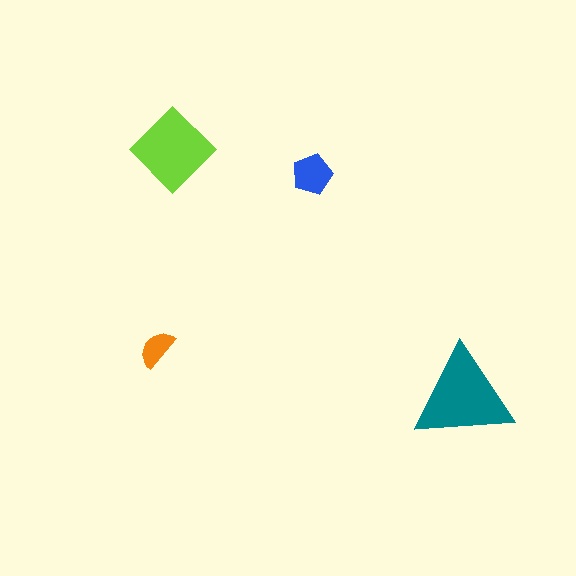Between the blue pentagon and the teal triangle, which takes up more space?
The teal triangle.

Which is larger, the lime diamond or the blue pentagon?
The lime diamond.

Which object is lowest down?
The teal triangle is bottommost.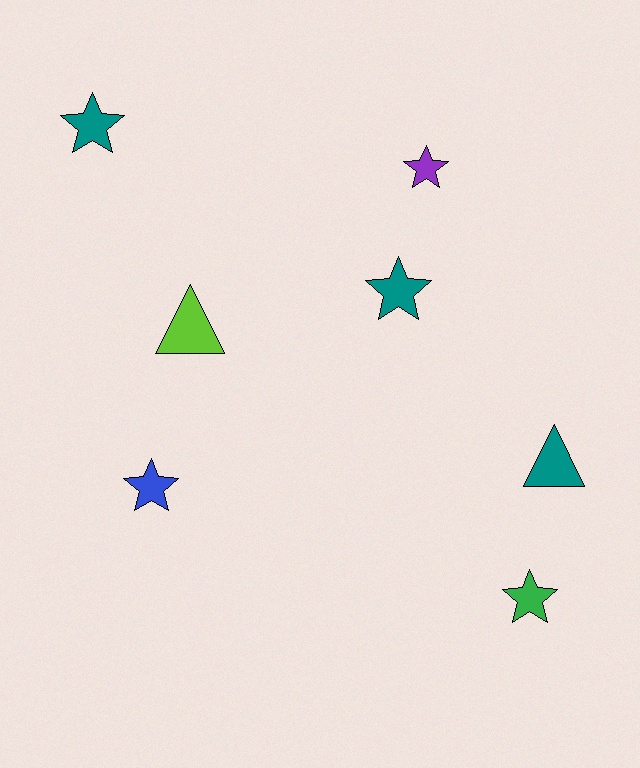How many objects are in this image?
There are 7 objects.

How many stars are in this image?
There are 5 stars.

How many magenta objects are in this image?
There are no magenta objects.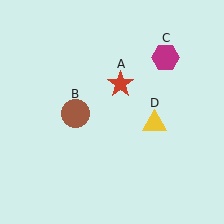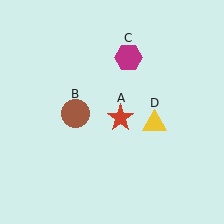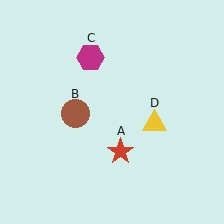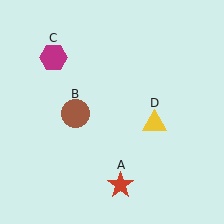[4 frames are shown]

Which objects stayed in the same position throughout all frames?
Brown circle (object B) and yellow triangle (object D) remained stationary.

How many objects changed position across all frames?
2 objects changed position: red star (object A), magenta hexagon (object C).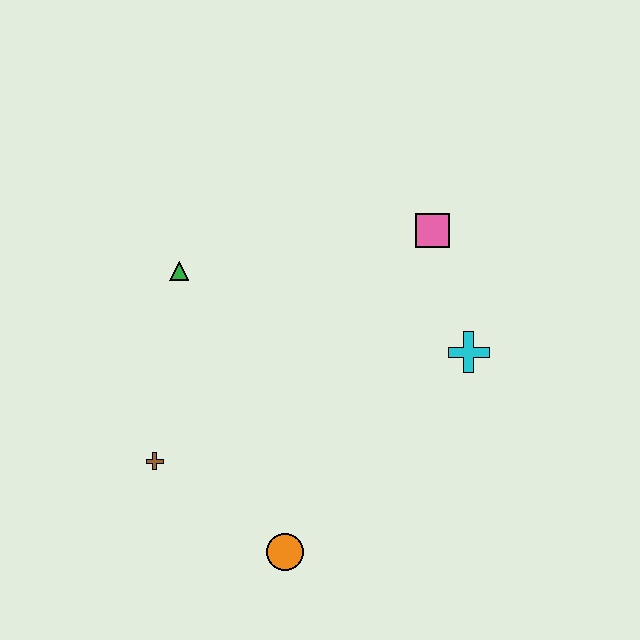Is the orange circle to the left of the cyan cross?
Yes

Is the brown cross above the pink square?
No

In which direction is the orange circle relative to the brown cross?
The orange circle is to the right of the brown cross.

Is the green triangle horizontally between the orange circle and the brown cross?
Yes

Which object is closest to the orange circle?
The brown cross is closest to the orange circle.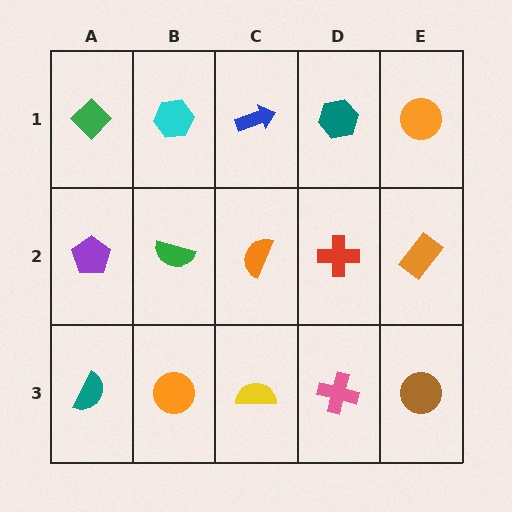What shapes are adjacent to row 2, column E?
An orange circle (row 1, column E), a brown circle (row 3, column E), a red cross (row 2, column D).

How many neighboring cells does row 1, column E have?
2.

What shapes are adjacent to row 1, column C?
An orange semicircle (row 2, column C), a cyan hexagon (row 1, column B), a teal hexagon (row 1, column D).